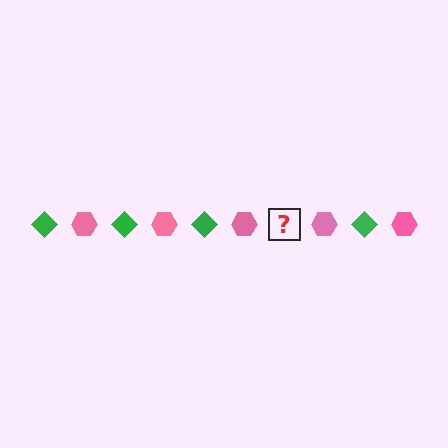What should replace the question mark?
The question mark should be replaced with a green diamond.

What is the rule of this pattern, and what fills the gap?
The rule is that the pattern alternates between green diamond and pink hexagon. The gap should be filled with a green diamond.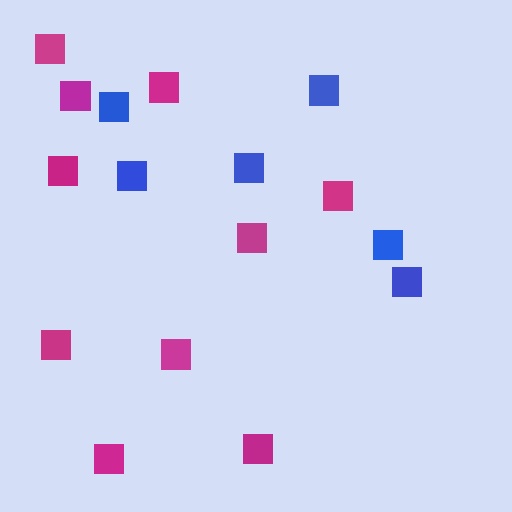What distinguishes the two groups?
There are 2 groups: one group of blue squares (6) and one group of magenta squares (10).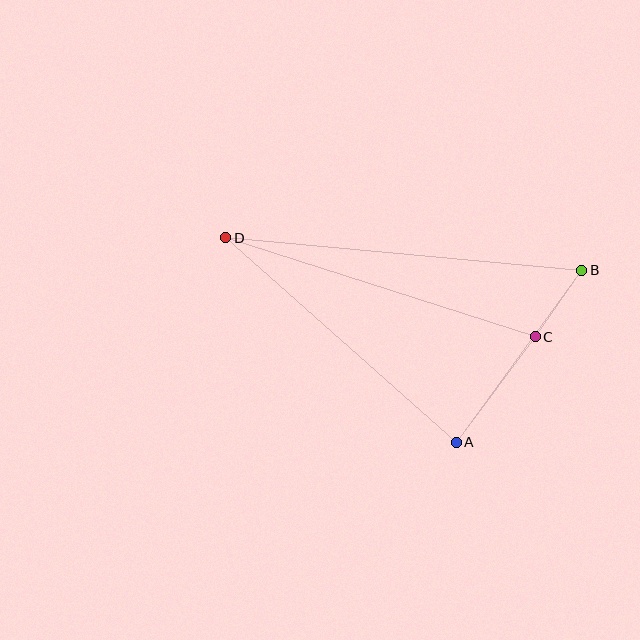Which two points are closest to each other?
Points B and C are closest to each other.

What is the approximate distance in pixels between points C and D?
The distance between C and D is approximately 325 pixels.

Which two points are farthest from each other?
Points B and D are farthest from each other.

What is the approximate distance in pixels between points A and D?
The distance between A and D is approximately 308 pixels.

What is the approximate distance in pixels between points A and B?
The distance between A and B is approximately 213 pixels.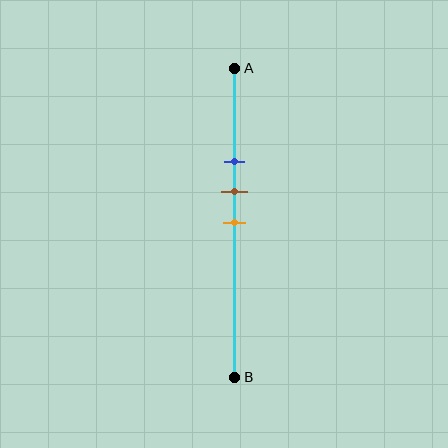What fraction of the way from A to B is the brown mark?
The brown mark is approximately 40% (0.4) of the way from A to B.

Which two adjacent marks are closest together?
The brown and orange marks are the closest adjacent pair.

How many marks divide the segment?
There are 3 marks dividing the segment.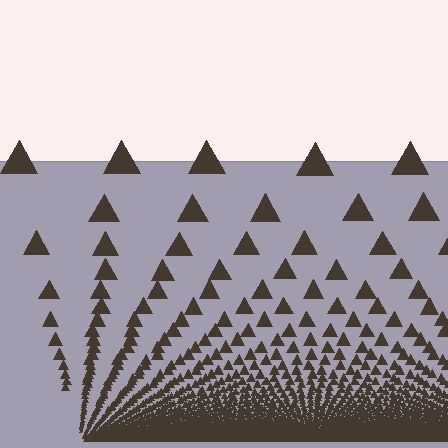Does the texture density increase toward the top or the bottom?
Density increases toward the bottom.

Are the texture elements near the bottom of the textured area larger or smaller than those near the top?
Smaller. The gradient is inverted — elements near the bottom are smaller and denser.